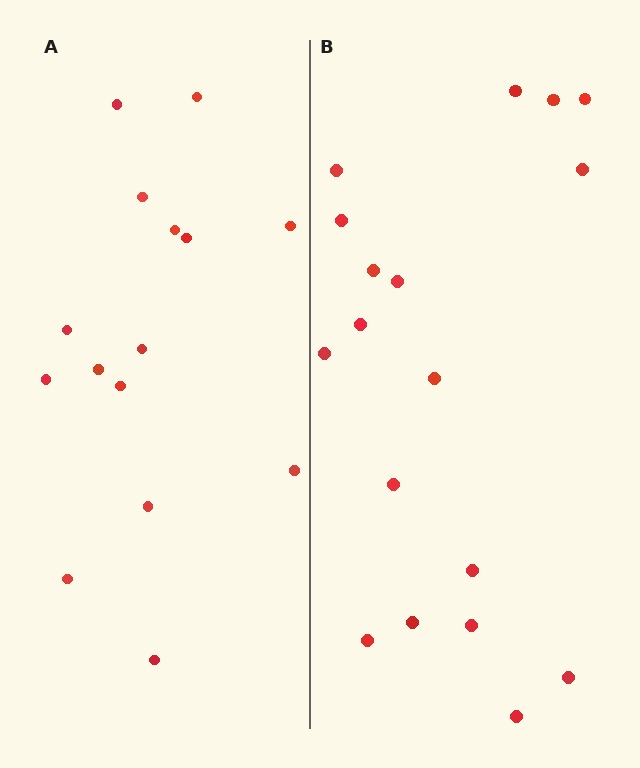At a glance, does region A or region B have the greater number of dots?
Region B (the right region) has more dots.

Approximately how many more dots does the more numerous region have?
Region B has just a few more — roughly 2 or 3 more dots than region A.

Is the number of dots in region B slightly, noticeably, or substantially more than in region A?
Region B has only slightly more — the two regions are fairly close. The ratio is roughly 1.2 to 1.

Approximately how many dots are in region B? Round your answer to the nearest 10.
About 20 dots. (The exact count is 18, which rounds to 20.)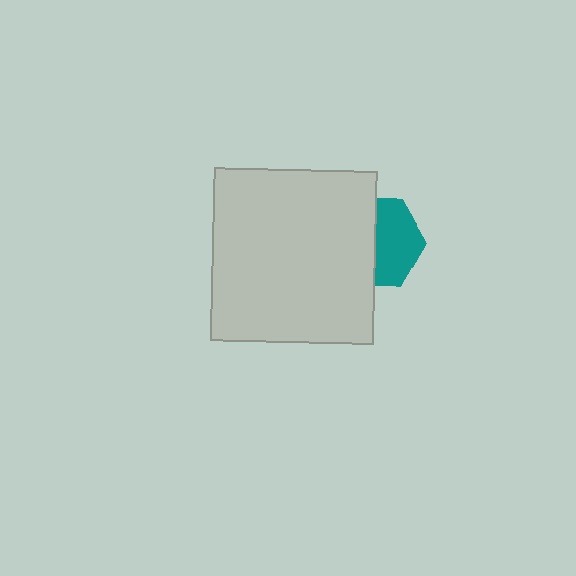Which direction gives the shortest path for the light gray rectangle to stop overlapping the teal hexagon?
Moving left gives the shortest separation.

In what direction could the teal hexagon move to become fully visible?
The teal hexagon could move right. That would shift it out from behind the light gray rectangle entirely.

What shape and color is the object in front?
The object in front is a light gray rectangle.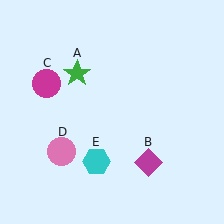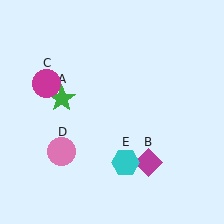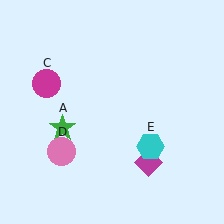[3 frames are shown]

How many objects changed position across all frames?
2 objects changed position: green star (object A), cyan hexagon (object E).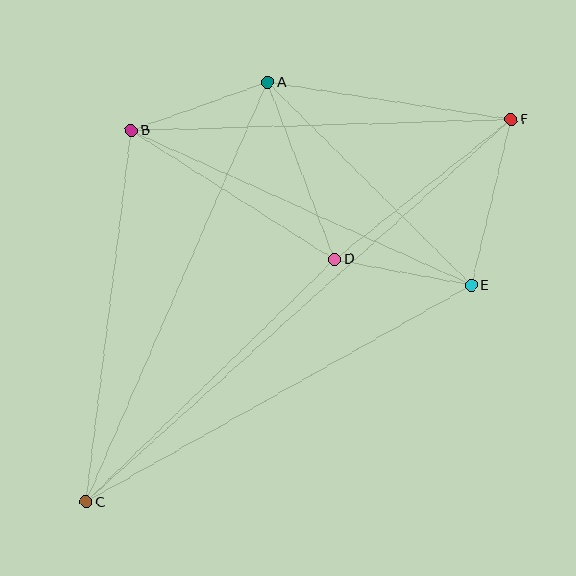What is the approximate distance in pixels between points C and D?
The distance between C and D is approximately 348 pixels.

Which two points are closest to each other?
Points D and E are closest to each other.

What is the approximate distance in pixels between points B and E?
The distance between B and E is approximately 373 pixels.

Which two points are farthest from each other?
Points C and F are farthest from each other.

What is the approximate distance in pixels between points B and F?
The distance between B and F is approximately 380 pixels.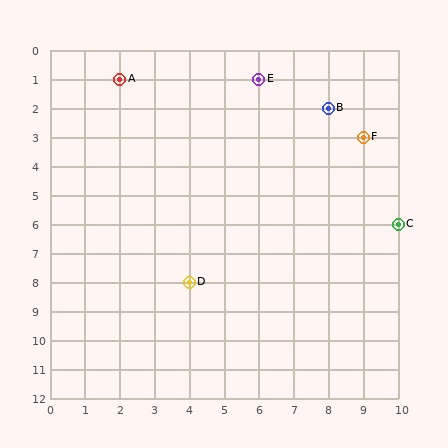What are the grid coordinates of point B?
Point B is at grid coordinates (8, 2).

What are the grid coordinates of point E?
Point E is at grid coordinates (6, 1).